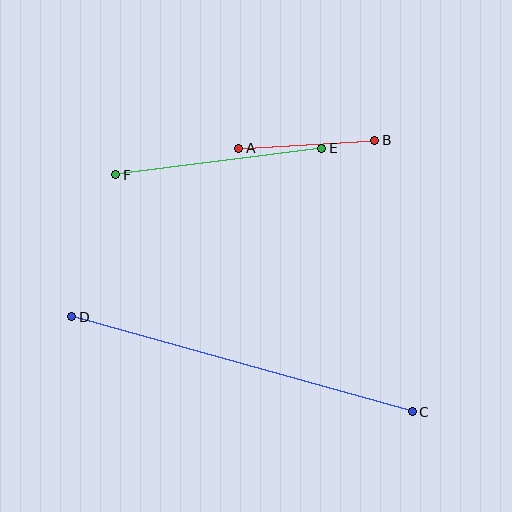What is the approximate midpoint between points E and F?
The midpoint is at approximately (219, 162) pixels.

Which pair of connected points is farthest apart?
Points C and D are farthest apart.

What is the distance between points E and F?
The distance is approximately 208 pixels.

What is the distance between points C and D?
The distance is approximately 353 pixels.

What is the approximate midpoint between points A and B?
The midpoint is at approximately (307, 144) pixels.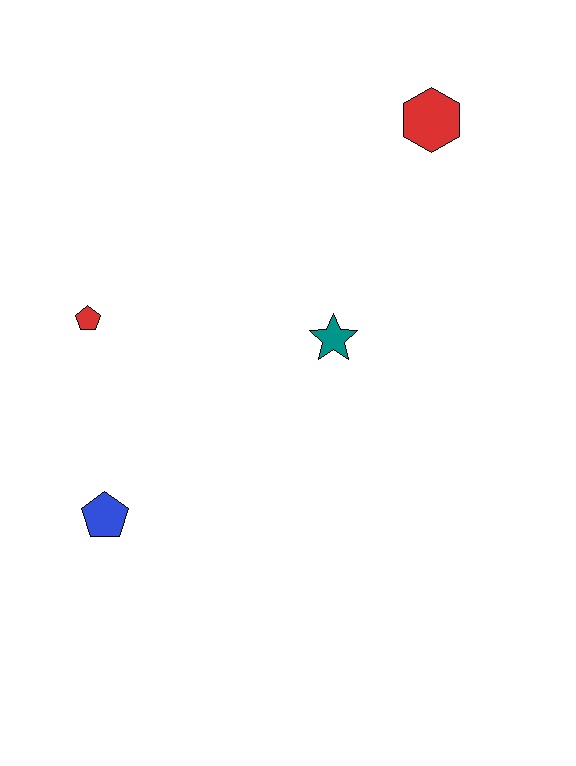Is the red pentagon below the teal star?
No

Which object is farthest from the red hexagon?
The blue pentagon is farthest from the red hexagon.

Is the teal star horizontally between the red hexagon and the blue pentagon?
Yes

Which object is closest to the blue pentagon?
The red pentagon is closest to the blue pentagon.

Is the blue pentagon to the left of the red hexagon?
Yes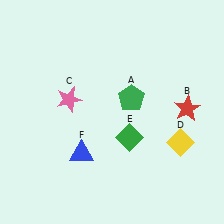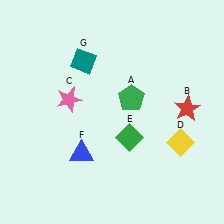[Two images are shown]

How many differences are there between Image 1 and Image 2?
There is 1 difference between the two images.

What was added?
A teal diamond (G) was added in Image 2.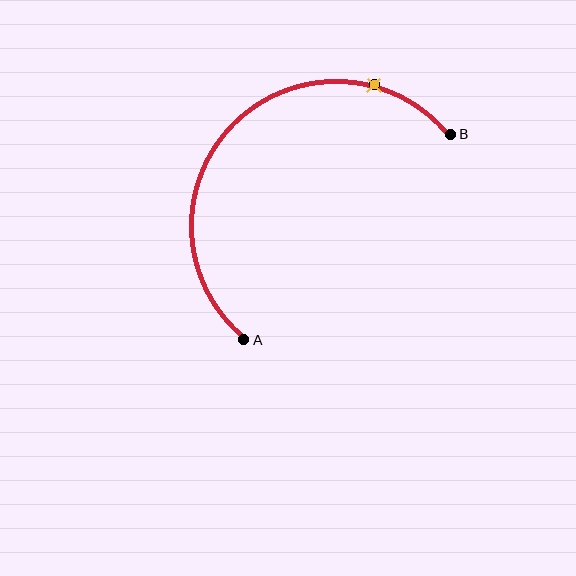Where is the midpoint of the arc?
The arc midpoint is the point on the curve farthest from the straight line joining A and B. It sits above and to the left of that line.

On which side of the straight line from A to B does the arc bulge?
The arc bulges above and to the left of the straight line connecting A and B.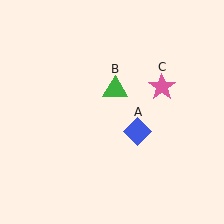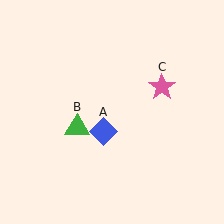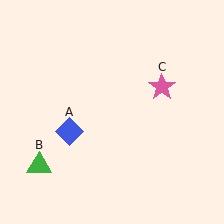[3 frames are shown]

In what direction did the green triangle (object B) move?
The green triangle (object B) moved down and to the left.